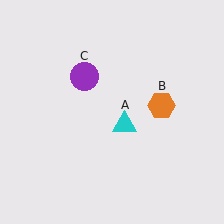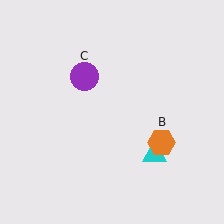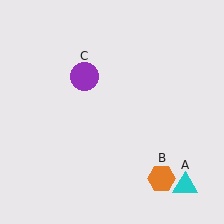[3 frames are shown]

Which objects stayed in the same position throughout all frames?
Purple circle (object C) remained stationary.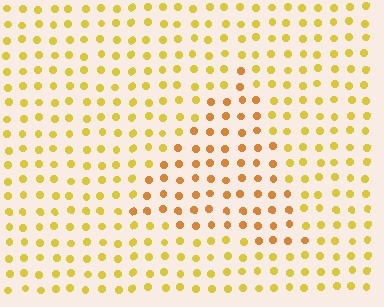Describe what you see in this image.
The image is filled with small yellow elements in a uniform arrangement. A triangle-shaped region is visible where the elements are tinted to a slightly different hue, forming a subtle color boundary.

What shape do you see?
I see a triangle.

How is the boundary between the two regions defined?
The boundary is defined purely by a slight shift in hue (about 25 degrees). Spacing, size, and orientation are identical on both sides.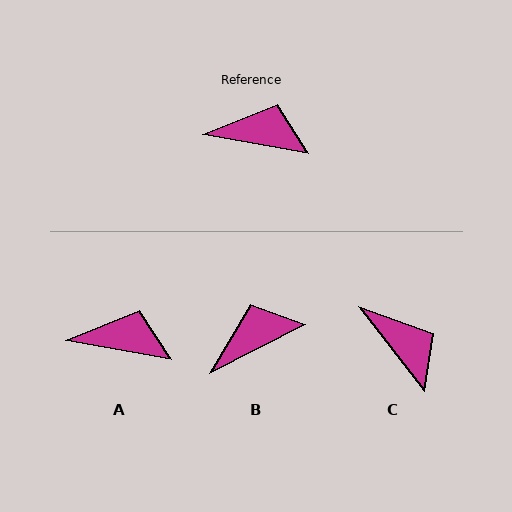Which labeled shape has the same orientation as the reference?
A.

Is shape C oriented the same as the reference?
No, it is off by about 42 degrees.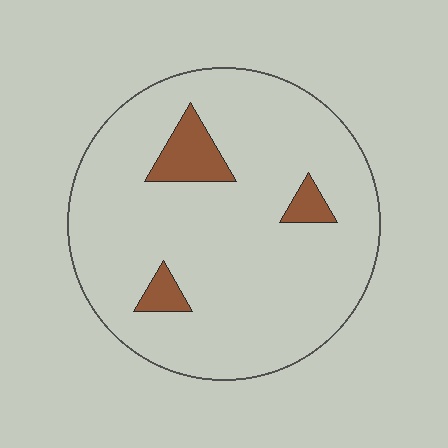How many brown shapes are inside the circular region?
3.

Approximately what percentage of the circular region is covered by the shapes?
Approximately 10%.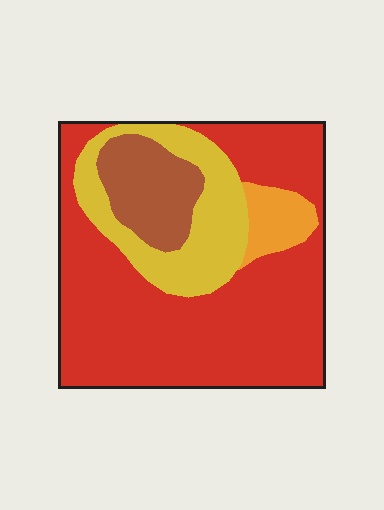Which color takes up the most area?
Red, at roughly 60%.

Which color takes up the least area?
Orange, at roughly 5%.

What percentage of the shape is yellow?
Yellow covers 20% of the shape.